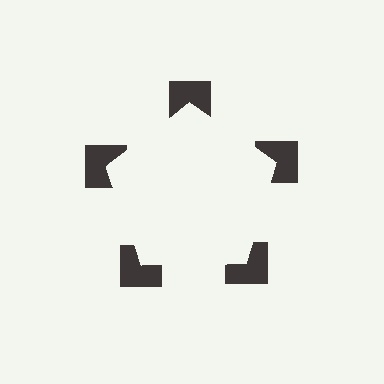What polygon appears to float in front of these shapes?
An illusory pentagon — its edges are inferred from the aligned wedge cuts in the notched squares, not physically drawn.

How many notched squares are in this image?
There are 5 — one at each vertex of the illusory pentagon.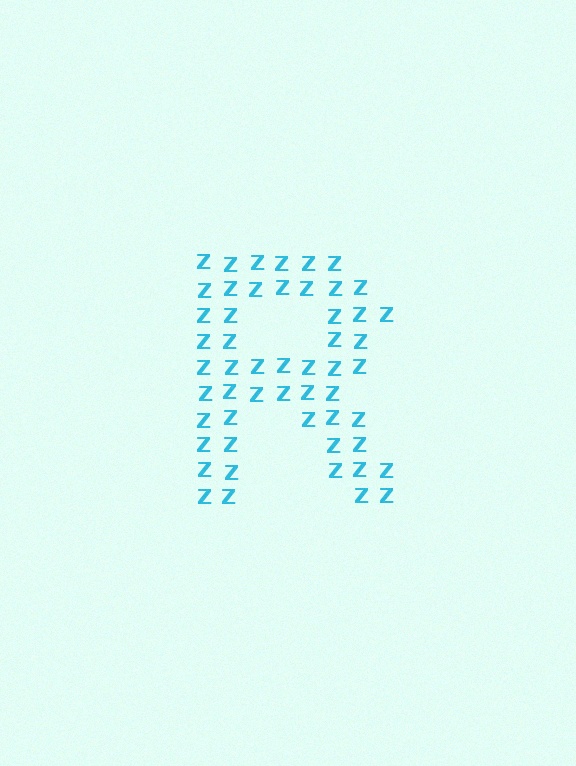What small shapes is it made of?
It is made of small letter Z's.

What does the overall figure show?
The overall figure shows the letter R.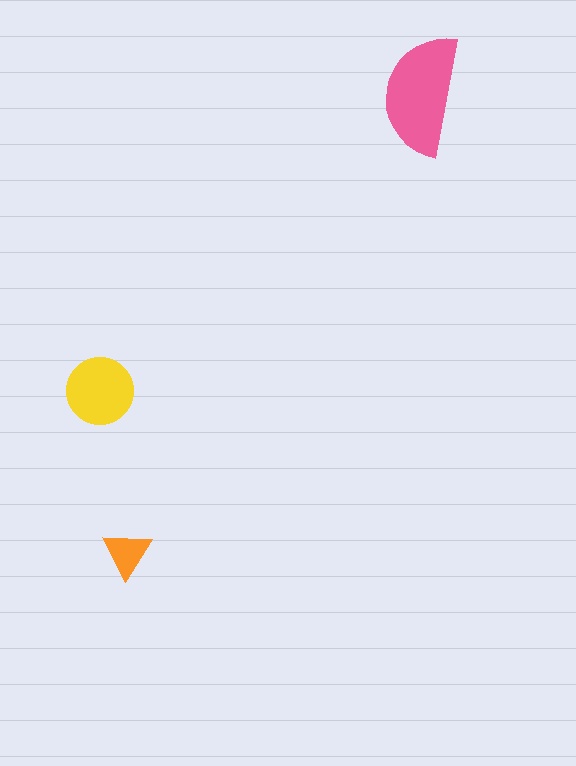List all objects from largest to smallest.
The pink semicircle, the yellow circle, the orange triangle.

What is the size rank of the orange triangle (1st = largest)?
3rd.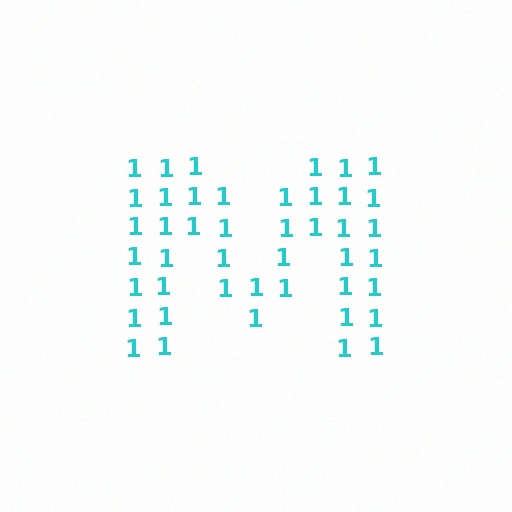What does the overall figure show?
The overall figure shows the letter M.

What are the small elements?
The small elements are digit 1's.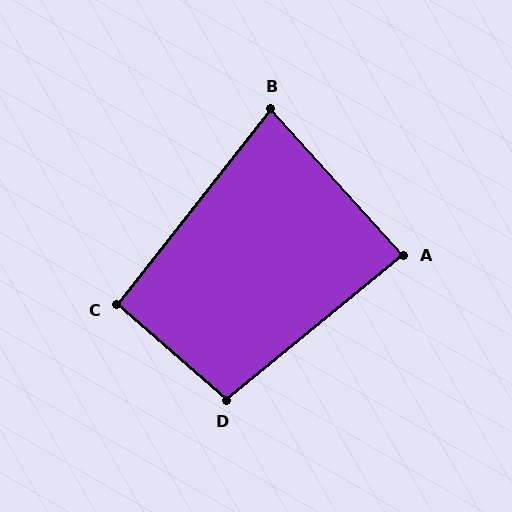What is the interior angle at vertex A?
Approximately 87 degrees (approximately right).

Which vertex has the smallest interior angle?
B, at approximately 81 degrees.